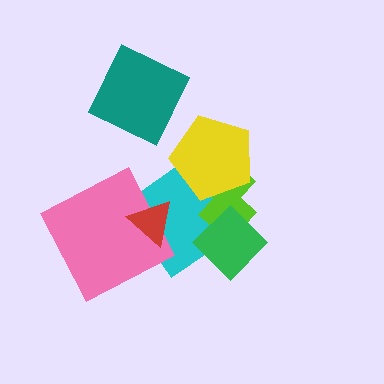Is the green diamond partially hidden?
No, no other shape covers it.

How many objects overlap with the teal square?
0 objects overlap with the teal square.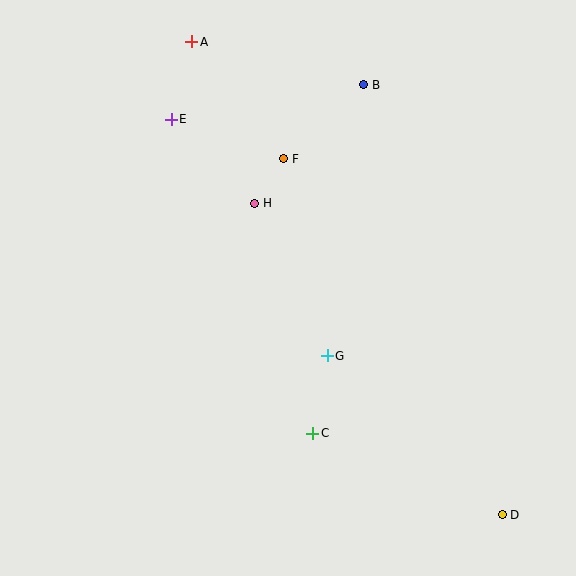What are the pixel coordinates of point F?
Point F is at (284, 159).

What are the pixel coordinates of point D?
Point D is at (502, 515).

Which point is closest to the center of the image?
Point G at (327, 356) is closest to the center.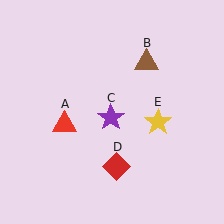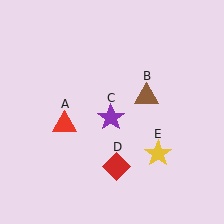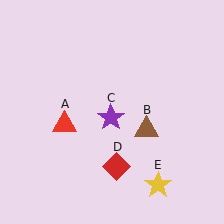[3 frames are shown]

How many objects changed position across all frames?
2 objects changed position: brown triangle (object B), yellow star (object E).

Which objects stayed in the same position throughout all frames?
Red triangle (object A) and purple star (object C) and red diamond (object D) remained stationary.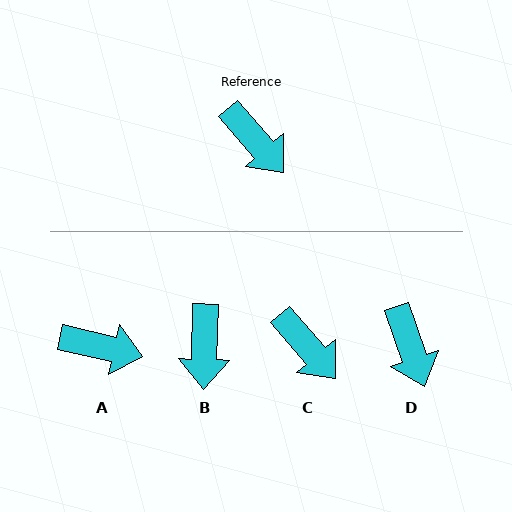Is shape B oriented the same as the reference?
No, it is off by about 43 degrees.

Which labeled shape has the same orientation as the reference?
C.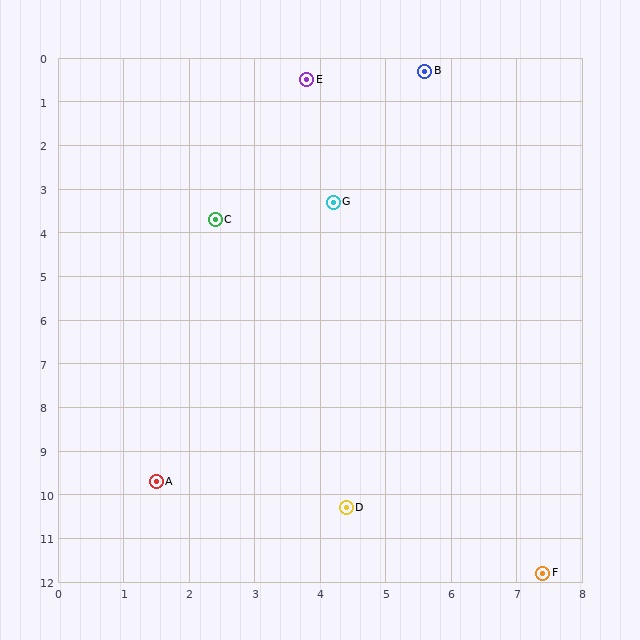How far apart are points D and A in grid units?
Points D and A are about 3.0 grid units apart.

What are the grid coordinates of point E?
Point E is at approximately (3.8, 0.5).